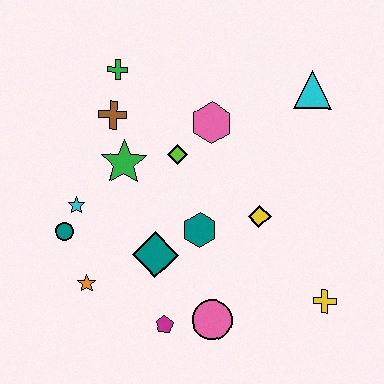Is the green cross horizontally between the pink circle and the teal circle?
Yes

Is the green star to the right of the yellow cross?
No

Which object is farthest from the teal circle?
The cyan triangle is farthest from the teal circle.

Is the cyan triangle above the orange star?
Yes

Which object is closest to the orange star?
The teal circle is closest to the orange star.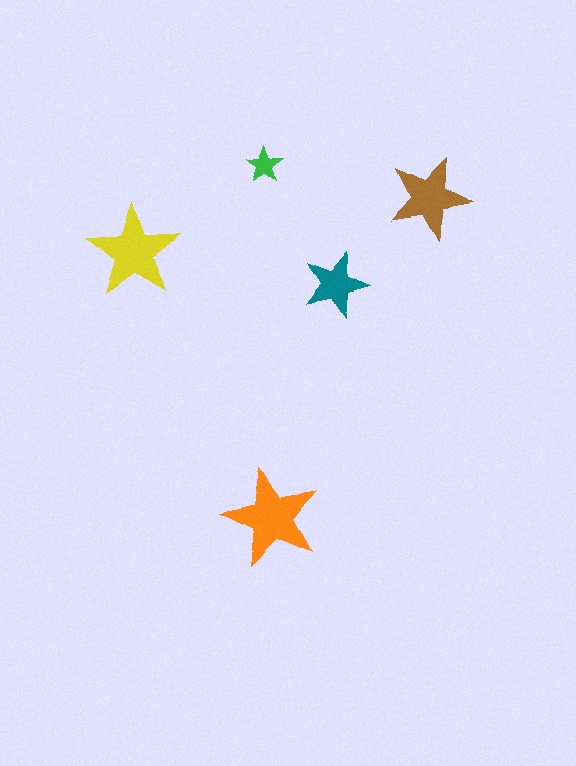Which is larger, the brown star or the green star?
The brown one.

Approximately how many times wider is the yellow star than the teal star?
About 1.5 times wider.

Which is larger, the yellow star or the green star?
The yellow one.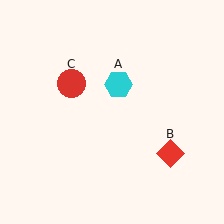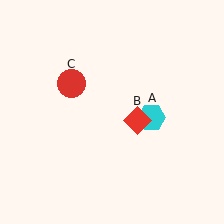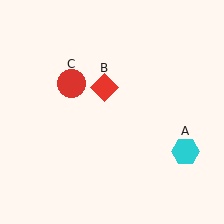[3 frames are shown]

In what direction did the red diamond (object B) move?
The red diamond (object B) moved up and to the left.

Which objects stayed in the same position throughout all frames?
Red circle (object C) remained stationary.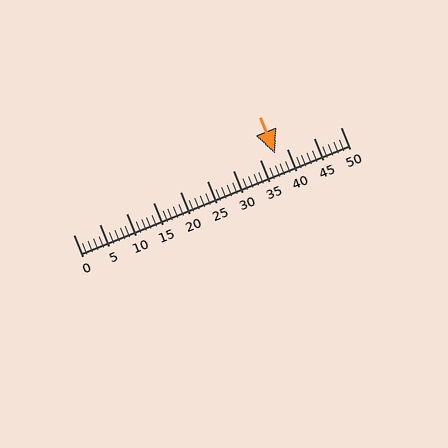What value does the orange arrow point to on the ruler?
The orange arrow points to approximately 38.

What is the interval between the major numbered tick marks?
The major tick marks are spaced 5 units apart.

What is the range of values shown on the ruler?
The ruler shows values from 0 to 50.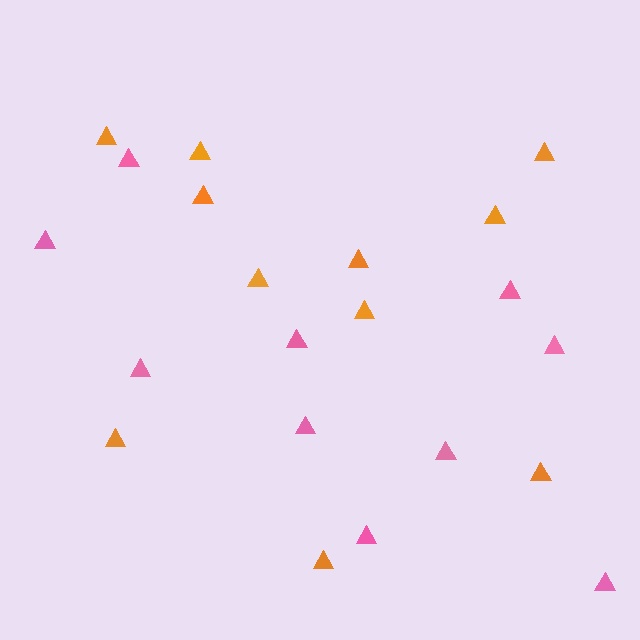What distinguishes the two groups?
There are 2 groups: one group of orange triangles (11) and one group of pink triangles (10).